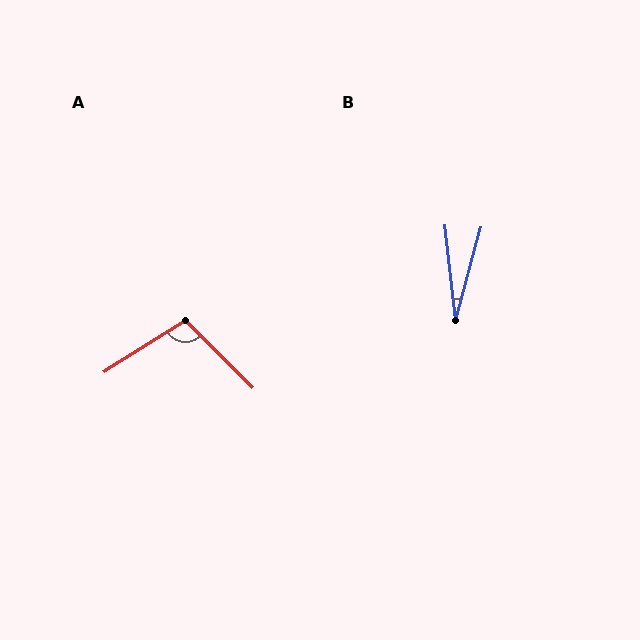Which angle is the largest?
A, at approximately 103 degrees.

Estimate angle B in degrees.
Approximately 22 degrees.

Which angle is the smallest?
B, at approximately 22 degrees.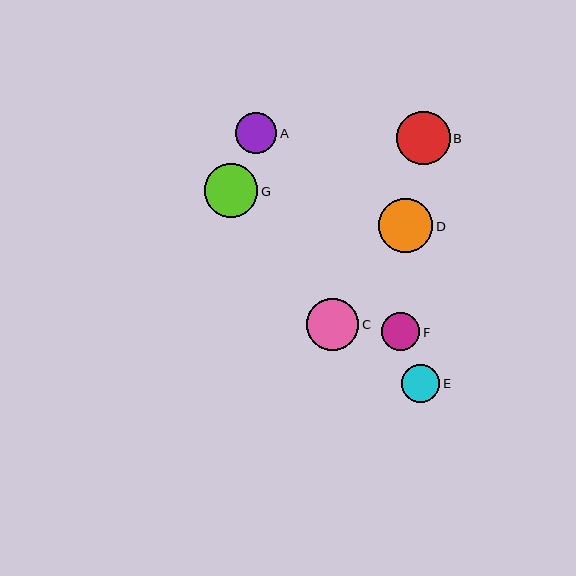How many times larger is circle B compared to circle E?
Circle B is approximately 1.4 times the size of circle E.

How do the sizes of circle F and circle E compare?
Circle F and circle E are approximately the same size.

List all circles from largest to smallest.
From largest to smallest: D, G, B, C, A, F, E.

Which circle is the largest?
Circle D is the largest with a size of approximately 54 pixels.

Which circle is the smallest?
Circle E is the smallest with a size of approximately 38 pixels.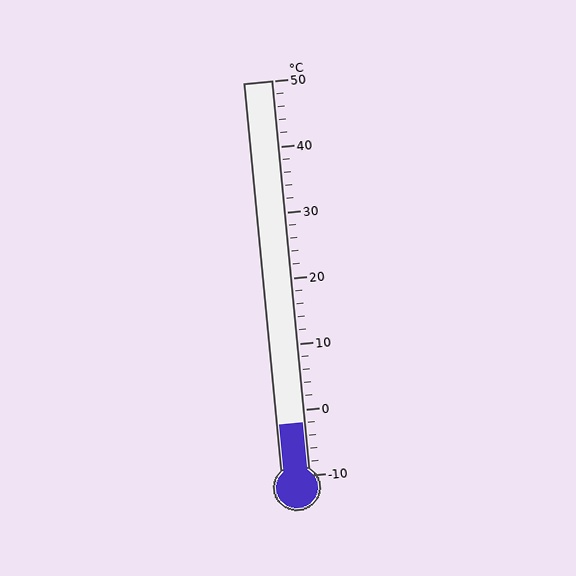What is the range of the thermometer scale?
The thermometer scale ranges from -10°C to 50°C.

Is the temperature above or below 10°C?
The temperature is below 10°C.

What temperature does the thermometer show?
The thermometer shows approximately -2°C.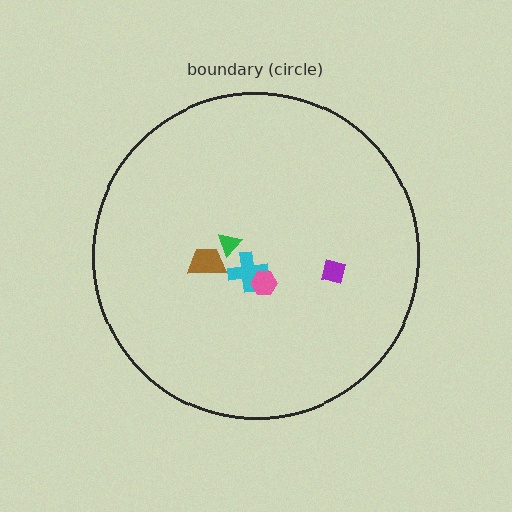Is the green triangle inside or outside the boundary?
Inside.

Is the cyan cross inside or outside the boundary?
Inside.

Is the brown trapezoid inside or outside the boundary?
Inside.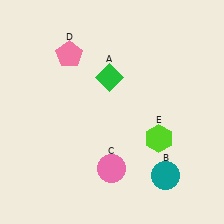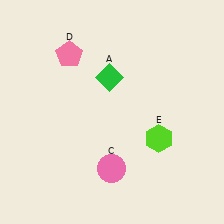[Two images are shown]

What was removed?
The teal circle (B) was removed in Image 2.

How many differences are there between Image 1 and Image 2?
There is 1 difference between the two images.